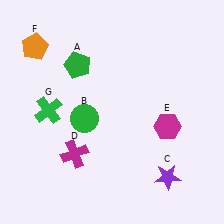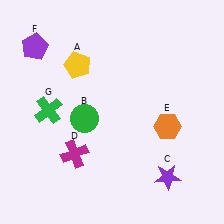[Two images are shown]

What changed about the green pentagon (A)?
In Image 1, A is green. In Image 2, it changed to yellow.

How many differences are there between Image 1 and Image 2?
There are 3 differences between the two images.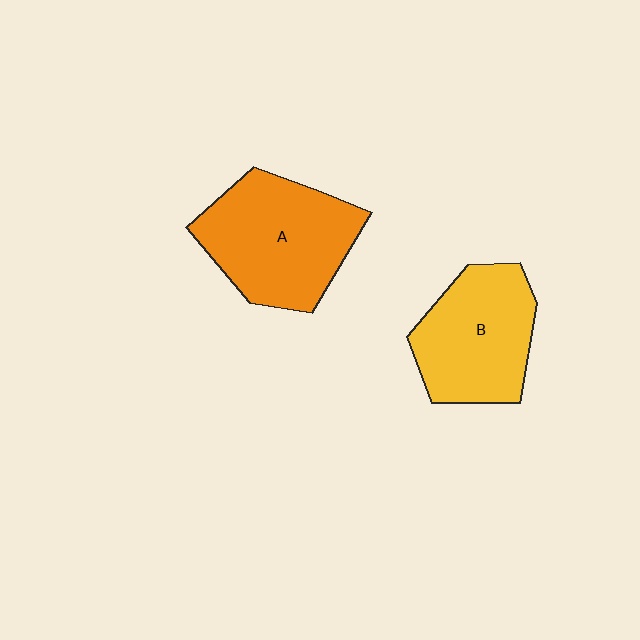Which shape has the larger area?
Shape A (orange).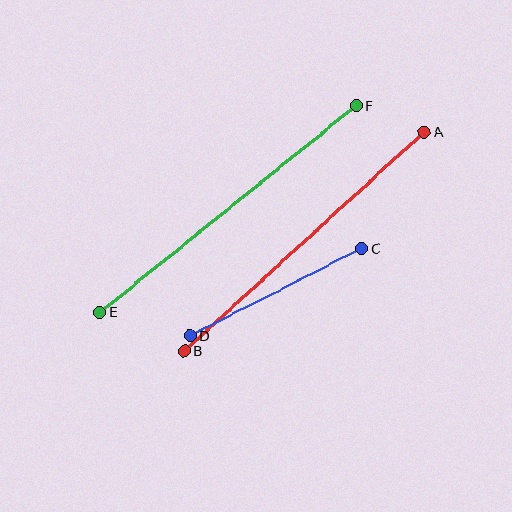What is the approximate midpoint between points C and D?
The midpoint is at approximately (276, 293) pixels.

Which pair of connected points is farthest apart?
Points E and F are farthest apart.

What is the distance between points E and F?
The distance is approximately 330 pixels.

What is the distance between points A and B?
The distance is approximately 325 pixels.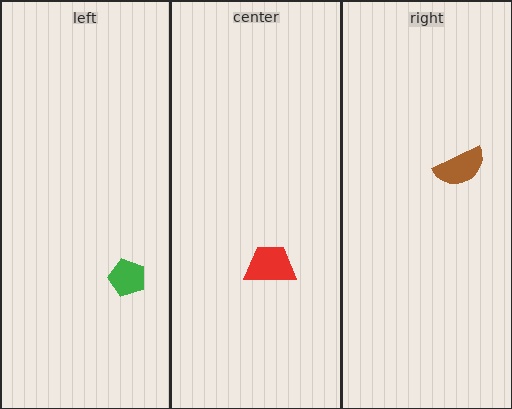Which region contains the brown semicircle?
The right region.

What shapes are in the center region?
The red trapezoid.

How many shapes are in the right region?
1.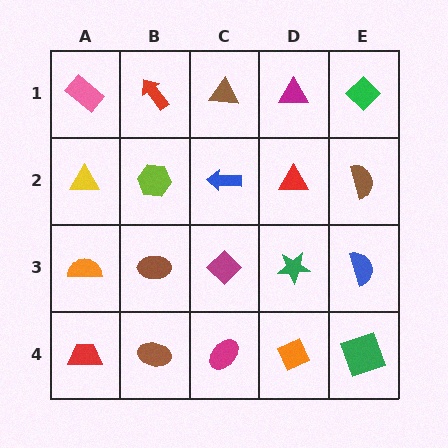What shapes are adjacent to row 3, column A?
A yellow triangle (row 2, column A), a red trapezoid (row 4, column A), a brown ellipse (row 3, column B).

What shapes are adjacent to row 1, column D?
A red triangle (row 2, column D), a brown triangle (row 1, column C), a green diamond (row 1, column E).